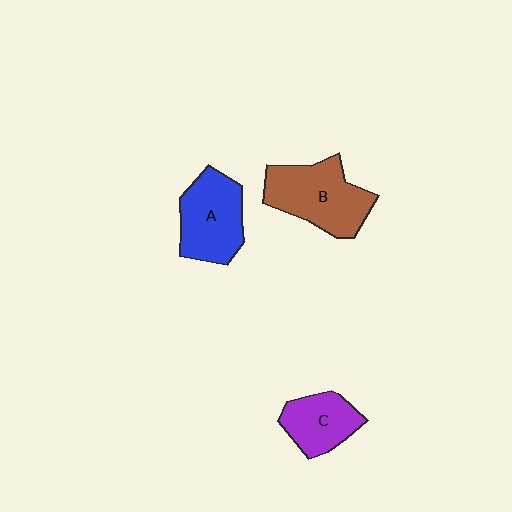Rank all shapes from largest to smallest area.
From largest to smallest: B (brown), A (blue), C (purple).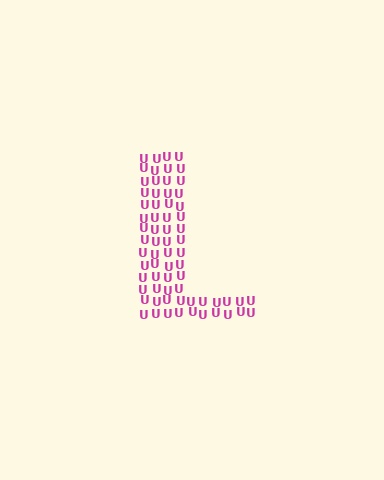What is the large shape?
The large shape is the letter L.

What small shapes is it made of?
It is made of small letter U's.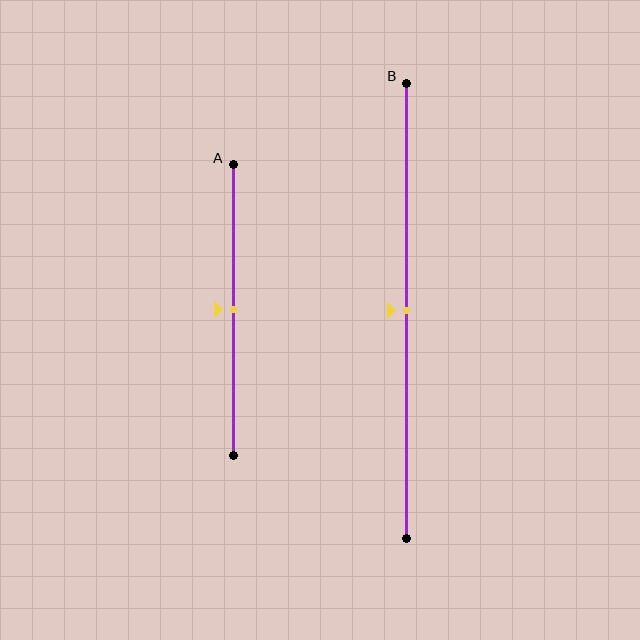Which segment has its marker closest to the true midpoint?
Segment A has its marker closest to the true midpoint.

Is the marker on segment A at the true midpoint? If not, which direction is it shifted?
Yes, the marker on segment A is at the true midpoint.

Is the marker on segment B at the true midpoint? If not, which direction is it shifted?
Yes, the marker on segment B is at the true midpoint.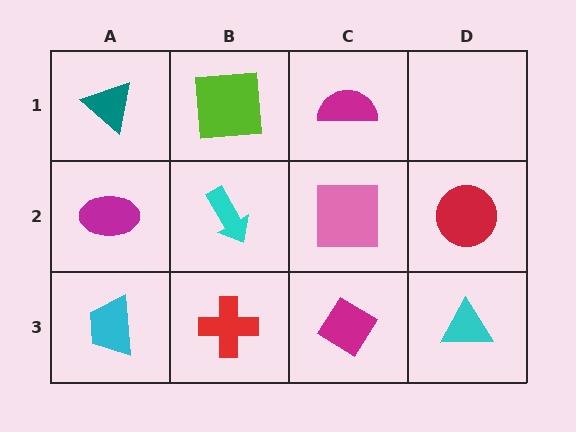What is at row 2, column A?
A magenta ellipse.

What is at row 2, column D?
A red circle.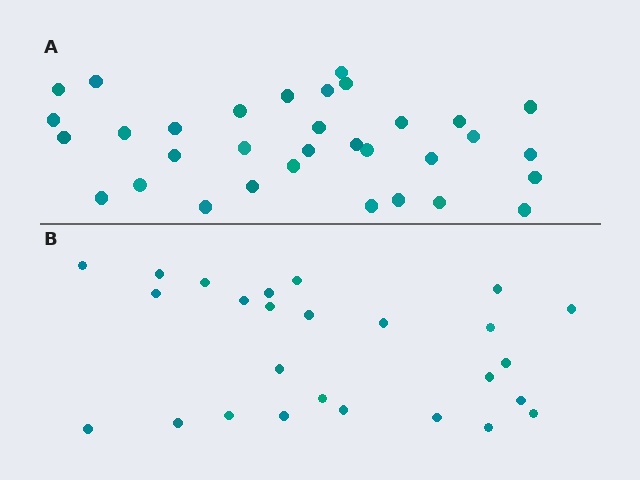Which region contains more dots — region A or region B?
Region A (the top region) has more dots.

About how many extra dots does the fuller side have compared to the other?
Region A has roughly 8 or so more dots than region B.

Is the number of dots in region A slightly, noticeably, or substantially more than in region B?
Region A has noticeably more, but not dramatically so. The ratio is roughly 1.3 to 1.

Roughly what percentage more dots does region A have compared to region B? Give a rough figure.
About 25% more.